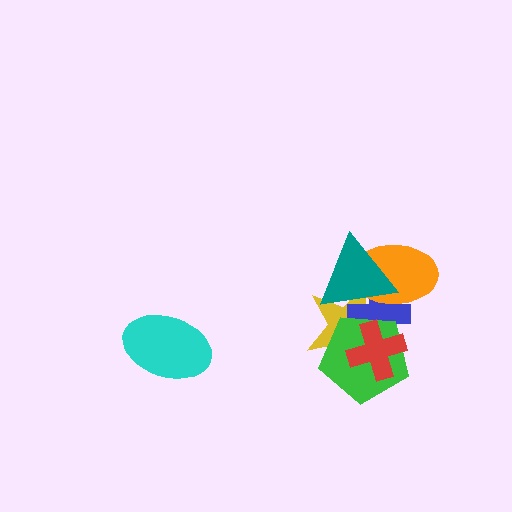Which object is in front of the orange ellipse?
The teal triangle is in front of the orange ellipse.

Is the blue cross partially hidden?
Yes, it is partially covered by another shape.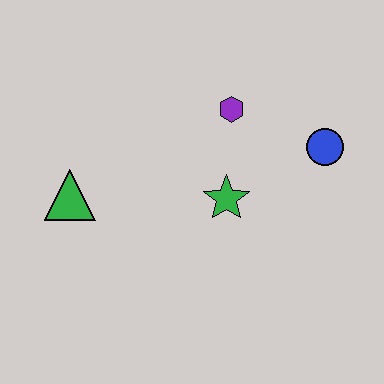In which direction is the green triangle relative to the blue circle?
The green triangle is to the left of the blue circle.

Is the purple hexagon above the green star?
Yes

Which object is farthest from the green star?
The green triangle is farthest from the green star.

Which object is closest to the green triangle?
The green star is closest to the green triangle.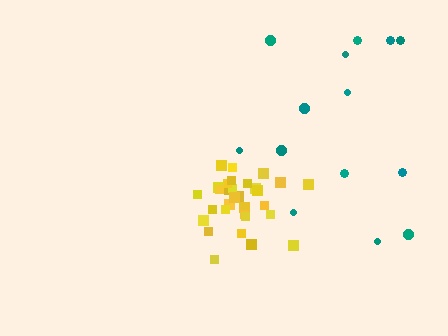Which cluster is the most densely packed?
Yellow.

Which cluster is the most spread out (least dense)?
Teal.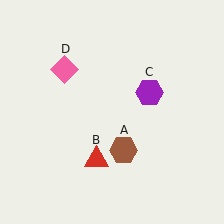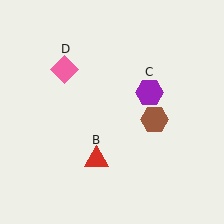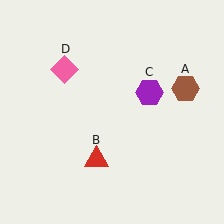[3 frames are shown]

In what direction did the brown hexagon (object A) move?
The brown hexagon (object A) moved up and to the right.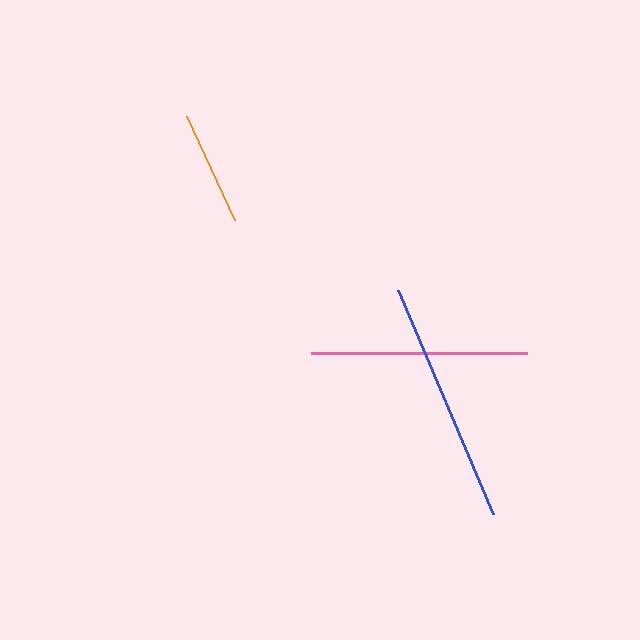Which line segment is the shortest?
The orange line is the shortest at approximately 114 pixels.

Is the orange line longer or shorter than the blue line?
The blue line is longer than the orange line.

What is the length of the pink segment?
The pink segment is approximately 215 pixels long.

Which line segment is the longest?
The blue line is the longest at approximately 243 pixels.